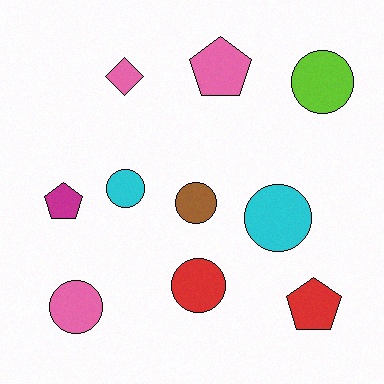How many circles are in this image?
There are 6 circles.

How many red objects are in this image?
There are 2 red objects.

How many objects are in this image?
There are 10 objects.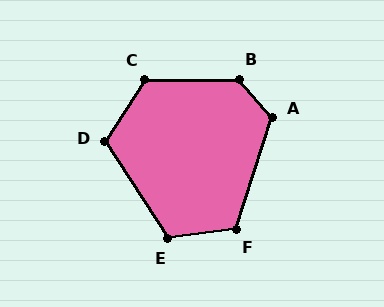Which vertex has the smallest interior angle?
D, at approximately 115 degrees.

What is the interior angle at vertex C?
Approximately 123 degrees (obtuse).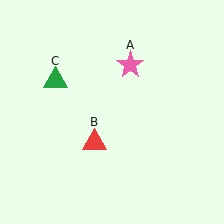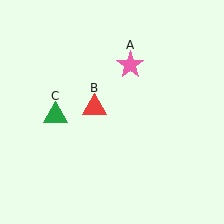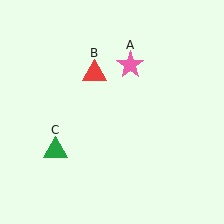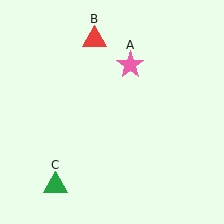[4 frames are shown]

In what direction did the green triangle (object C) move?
The green triangle (object C) moved down.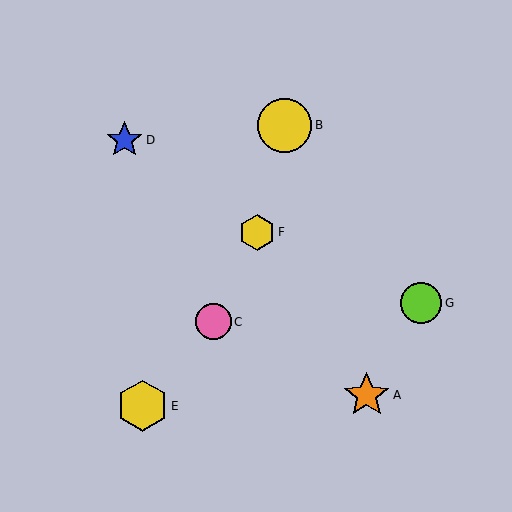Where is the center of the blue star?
The center of the blue star is at (124, 140).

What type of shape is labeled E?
Shape E is a yellow hexagon.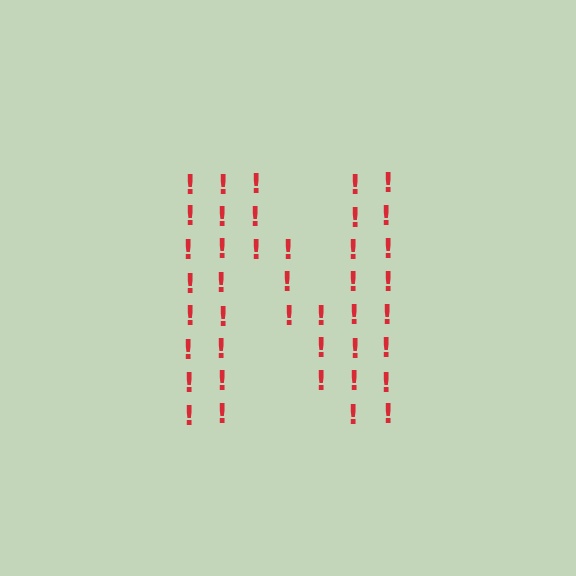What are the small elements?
The small elements are exclamation marks.